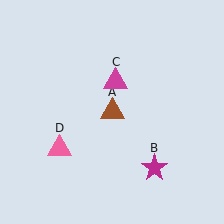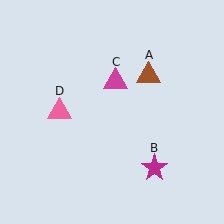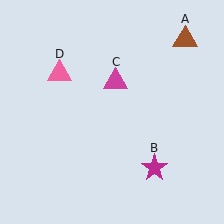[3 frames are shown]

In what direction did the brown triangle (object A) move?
The brown triangle (object A) moved up and to the right.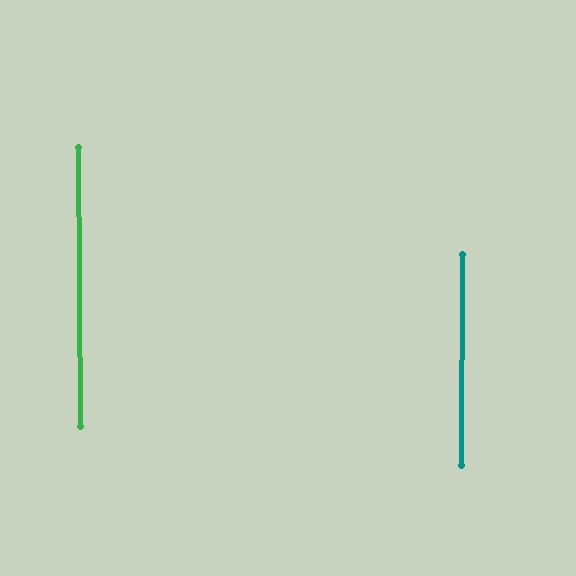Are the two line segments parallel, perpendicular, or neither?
Parallel — their directions differ by only 0.8°.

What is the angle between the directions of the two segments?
Approximately 1 degree.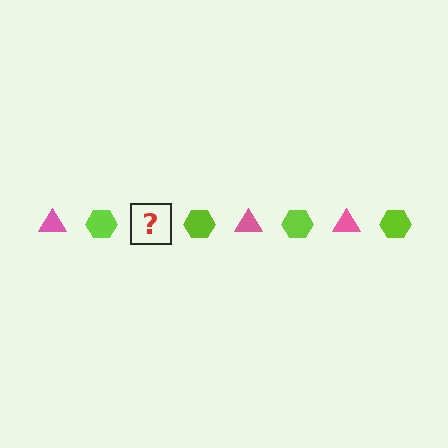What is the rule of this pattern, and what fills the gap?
The rule is that the pattern alternates between pink triangle and lime hexagon. The gap should be filled with a pink triangle.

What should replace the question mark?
The question mark should be replaced with a pink triangle.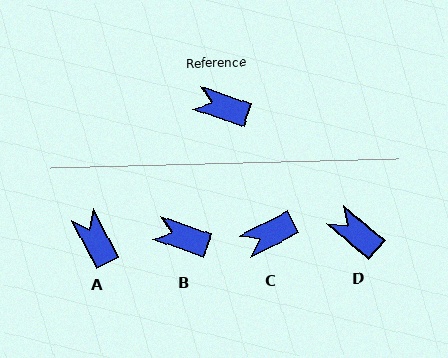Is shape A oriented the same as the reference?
No, it is off by about 43 degrees.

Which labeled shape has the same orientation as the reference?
B.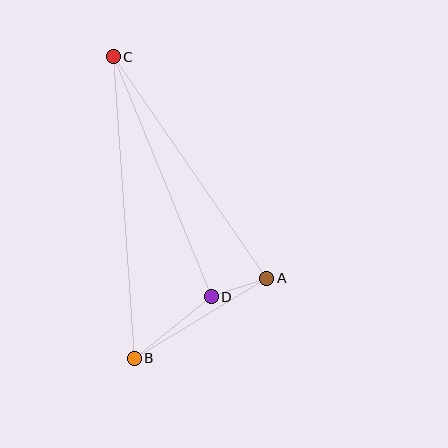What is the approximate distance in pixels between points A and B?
The distance between A and B is approximately 155 pixels.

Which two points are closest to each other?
Points A and D are closest to each other.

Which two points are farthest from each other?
Points B and C are farthest from each other.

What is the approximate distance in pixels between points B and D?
The distance between B and D is approximately 99 pixels.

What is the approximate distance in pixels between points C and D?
The distance between C and D is approximately 259 pixels.